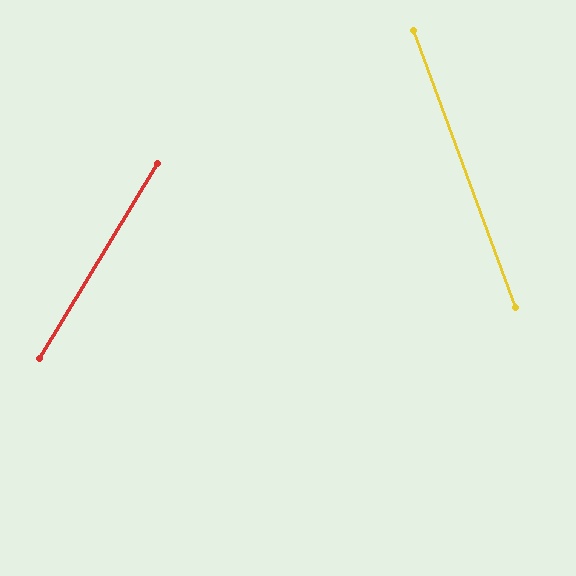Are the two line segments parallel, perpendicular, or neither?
Neither parallel nor perpendicular — they differ by about 51°.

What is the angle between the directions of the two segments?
Approximately 51 degrees.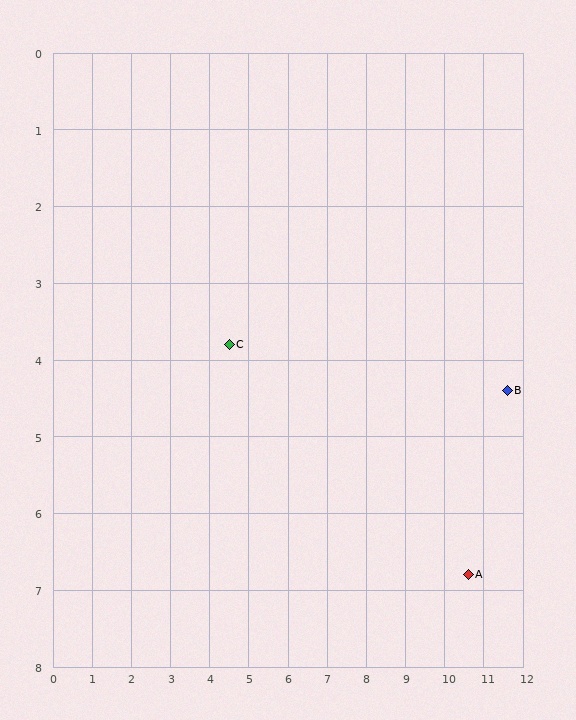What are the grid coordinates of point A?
Point A is at approximately (10.6, 6.8).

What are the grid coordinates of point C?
Point C is at approximately (4.5, 3.8).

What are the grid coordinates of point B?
Point B is at approximately (11.6, 4.4).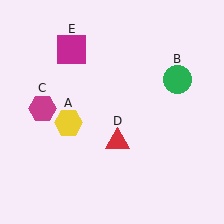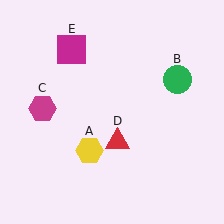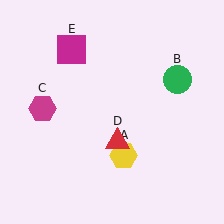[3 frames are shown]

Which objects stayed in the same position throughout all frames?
Green circle (object B) and magenta hexagon (object C) and red triangle (object D) and magenta square (object E) remained stationary.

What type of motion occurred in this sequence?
The yellow hexagon (object A) rotated counterclockwise around the center of the scene.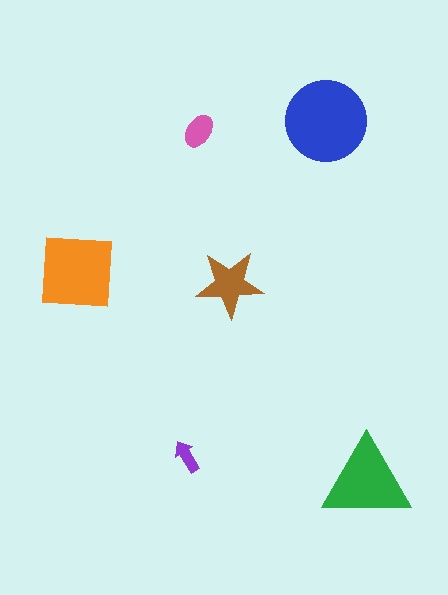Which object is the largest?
The blue circle.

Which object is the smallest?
The purple arrow.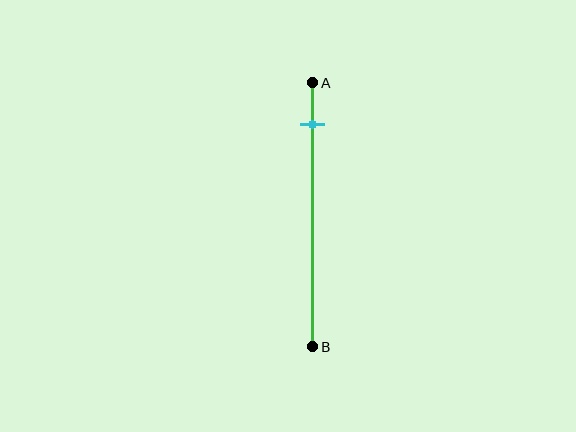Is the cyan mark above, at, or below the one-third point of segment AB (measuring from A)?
The cyan mark is above the one-third point of segment AB.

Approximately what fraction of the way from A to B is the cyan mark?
The cyan mark is approximately 15% of the way from A to B.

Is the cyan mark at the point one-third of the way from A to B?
No, the mark is at about 15% from A, not at the 33% one-third point.